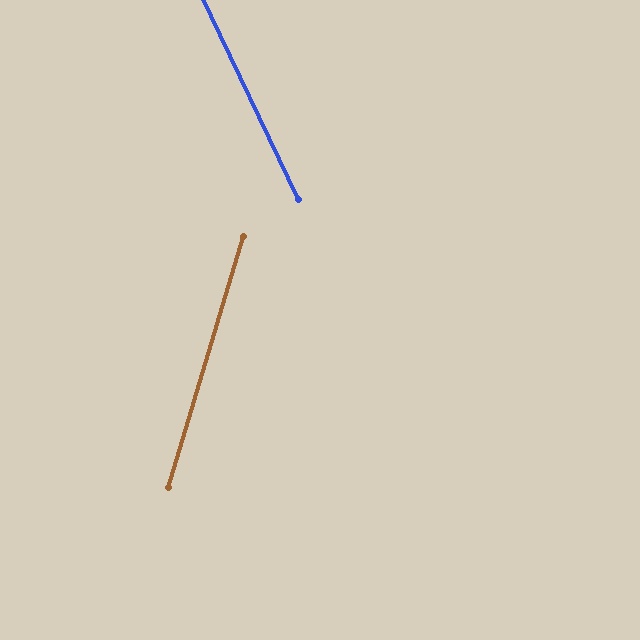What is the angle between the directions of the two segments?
Approximately 42 degrees.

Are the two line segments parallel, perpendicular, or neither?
Neither parallel nor perpendicular — they differ by about 42°.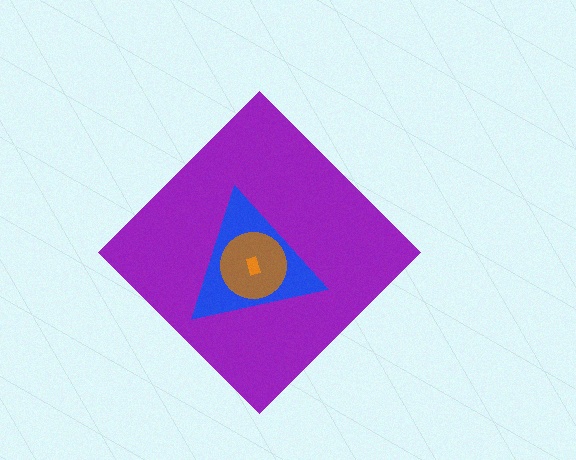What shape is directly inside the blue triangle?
The brown circle.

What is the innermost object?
The orange rectangle.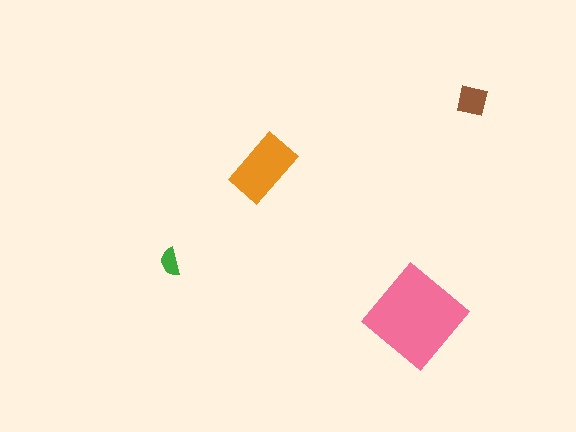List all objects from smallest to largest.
The green semicircle, the brown square, the orange rectangle, the pink diamond.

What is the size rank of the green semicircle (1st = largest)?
4th.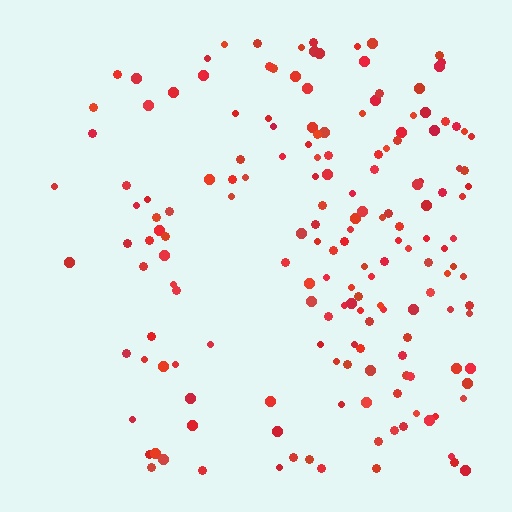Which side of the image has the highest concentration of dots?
The right.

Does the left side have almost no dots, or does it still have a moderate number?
Still a moderate number, just noticeably fewer than the right.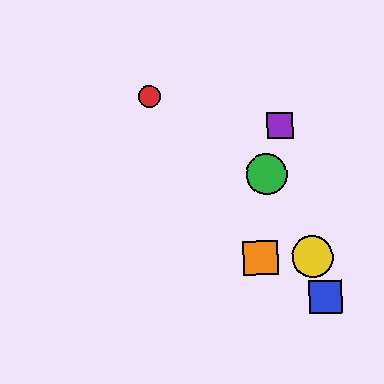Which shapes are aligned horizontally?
The yellow circle, the orange square are aligned horizontally.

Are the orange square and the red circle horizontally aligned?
No, the orange square is at y≈258 and the red circle is at y≈97.